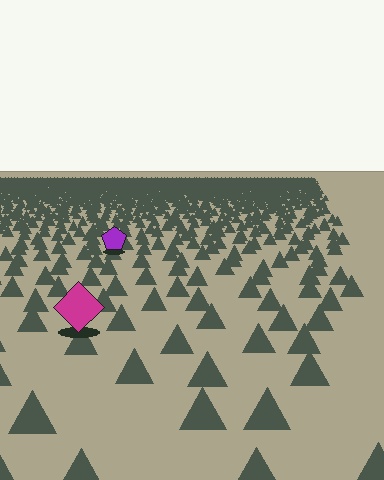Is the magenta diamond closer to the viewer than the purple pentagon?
Yes. The magenta diamond is closer — you can tell from the texture gradient: the ground texture is coarser near it.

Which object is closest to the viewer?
The magenta diamond is closest. The texture marks near it are larger and more spread out.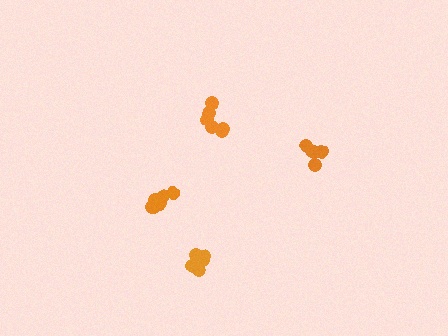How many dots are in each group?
Group 1: 6 dots, Group 2: 8 dots, Group 3: 5 dots, Group 4: 8 dots (27 total).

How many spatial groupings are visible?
There are 4 spatial groupings.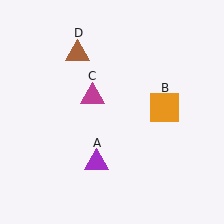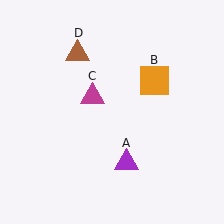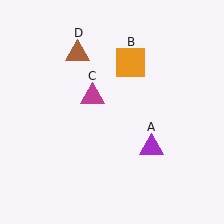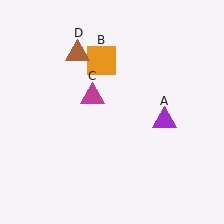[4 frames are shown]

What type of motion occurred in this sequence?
The purple triangle (object A), orange square (object B) rotated counterclockwise around the center of the scene.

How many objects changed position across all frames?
2 objects changed position: purple triangle (object A), orange square (object B).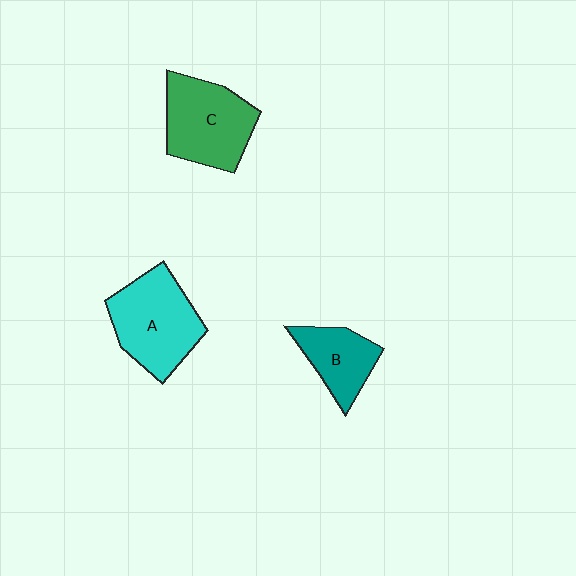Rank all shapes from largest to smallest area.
From largest to smallest: A (cyan), C (green), B (teal).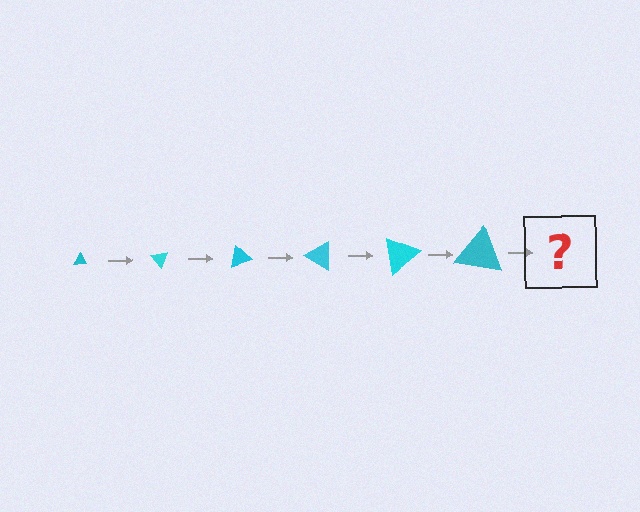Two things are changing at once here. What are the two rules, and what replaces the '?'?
The two rules are that the triangle grows larger each step and it rotates 50 degrees each step. The '?' should be a triangle, larger than the previous one and rotated 300 degrees from the start.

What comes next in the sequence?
The next element should be a triangle, larger than the previous one and rotated 300 degrees from the start.